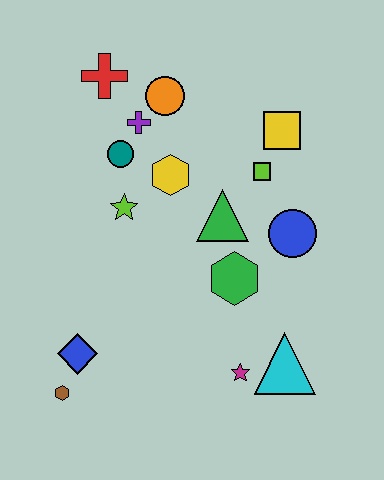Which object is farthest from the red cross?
The cyan triangle is farthest from the red cross.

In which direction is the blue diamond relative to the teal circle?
The blue diamond is below the teal circle.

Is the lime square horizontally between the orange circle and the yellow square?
Yes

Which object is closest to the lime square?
The yellow square is closest to the lime square.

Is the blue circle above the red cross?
No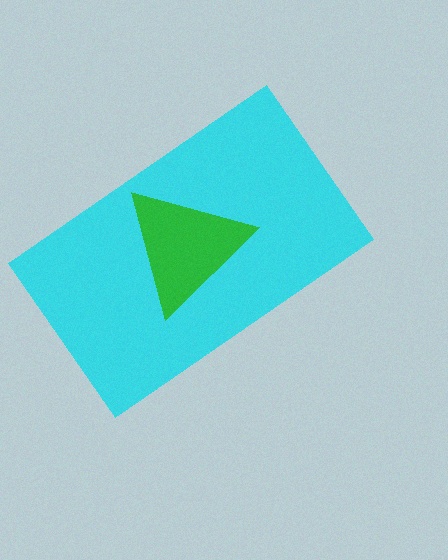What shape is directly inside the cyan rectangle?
The green triangle.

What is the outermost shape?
The cyan rectangle.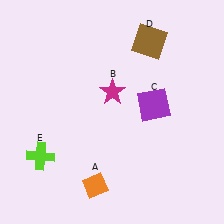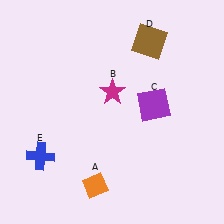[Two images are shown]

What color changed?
The cross (E) changed from lime in Image 1 to blue in Image 2.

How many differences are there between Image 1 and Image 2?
There is 1 difference between the two images.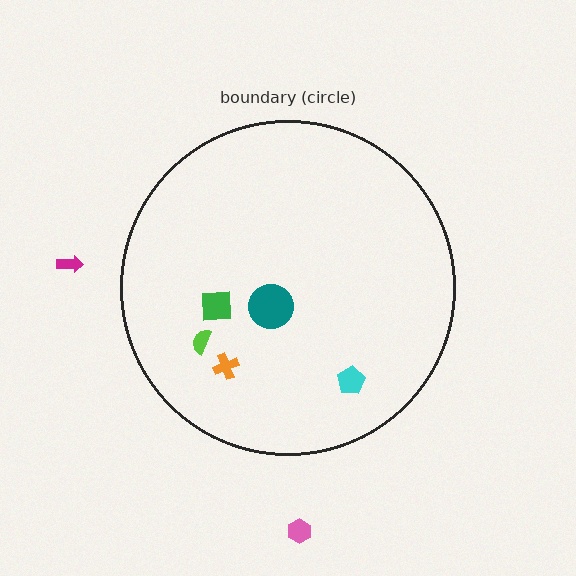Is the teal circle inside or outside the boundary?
Inside.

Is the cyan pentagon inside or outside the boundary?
Inside.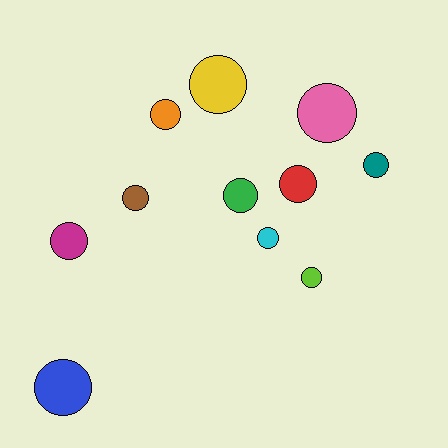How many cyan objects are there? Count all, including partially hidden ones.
There is 1 cyan object.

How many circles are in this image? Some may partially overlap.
There are 11 circles.